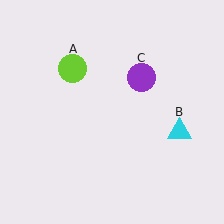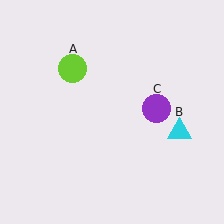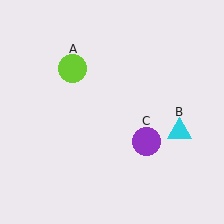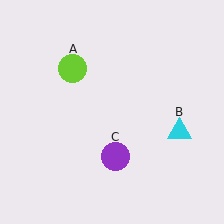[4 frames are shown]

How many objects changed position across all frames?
1 object changed position: purple circle (object C).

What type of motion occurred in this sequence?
The purple circle (object C) rotated clockwise around the center of the scene.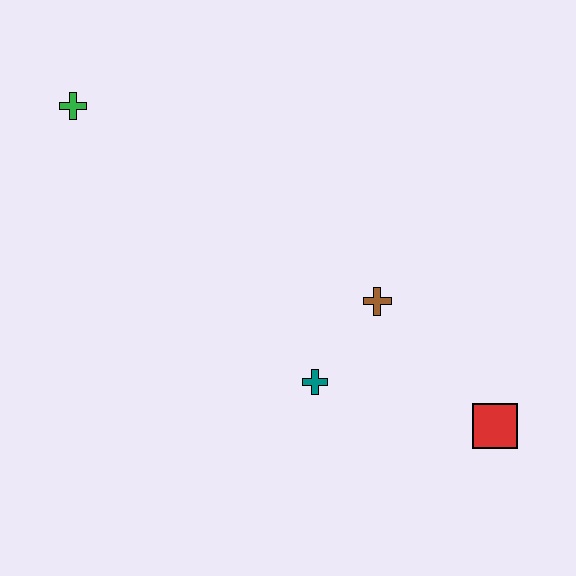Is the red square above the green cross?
No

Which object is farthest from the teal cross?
The green cross is farthest from the teal cross.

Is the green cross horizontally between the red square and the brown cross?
No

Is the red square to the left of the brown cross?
No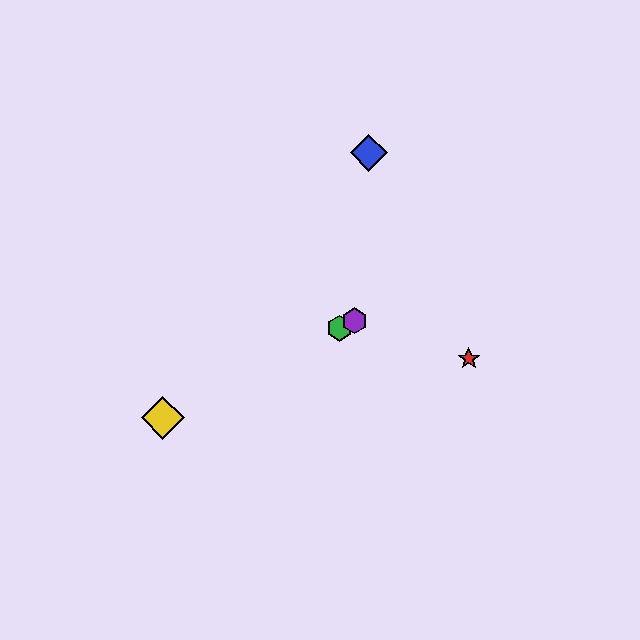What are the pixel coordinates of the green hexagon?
The green hexagon is at (340, 328).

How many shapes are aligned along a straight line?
3 shapes (the green hexagon, the yellow diamond, the purple hexagon) are aligned along a straight line.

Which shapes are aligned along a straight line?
The green hexagon, the yellow diamond, the purple hexagon are aligned along a straight line.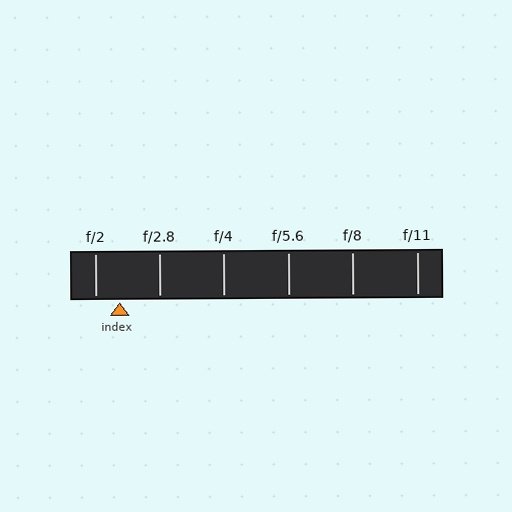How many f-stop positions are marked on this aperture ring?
There are 6 f-stop positions marked.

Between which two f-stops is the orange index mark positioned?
The index mark is between f/2 and f/2.8.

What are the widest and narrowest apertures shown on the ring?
The widest aperture shown is f/2 and the narrowest is f/11.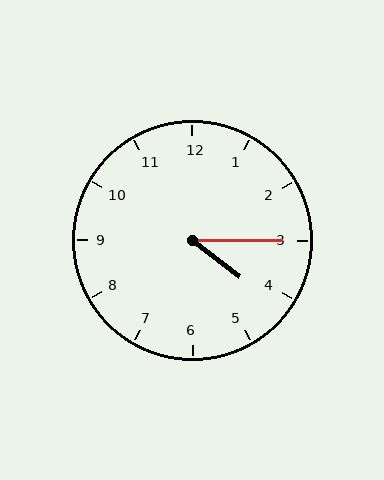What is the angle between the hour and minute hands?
Approximately 38 degrees.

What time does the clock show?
4:15.